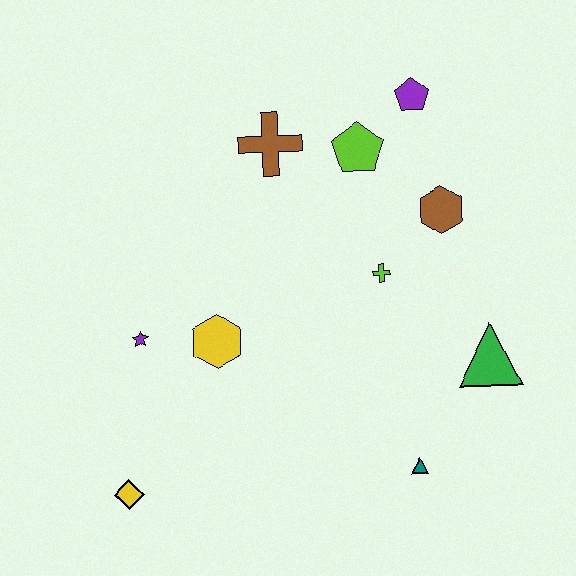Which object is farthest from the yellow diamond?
The purple pentagon is farthest from the yellow diamond.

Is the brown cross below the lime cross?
No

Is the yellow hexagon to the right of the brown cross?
No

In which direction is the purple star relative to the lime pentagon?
The purple star is to the left of the lime pentagon.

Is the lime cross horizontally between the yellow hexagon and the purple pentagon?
Yes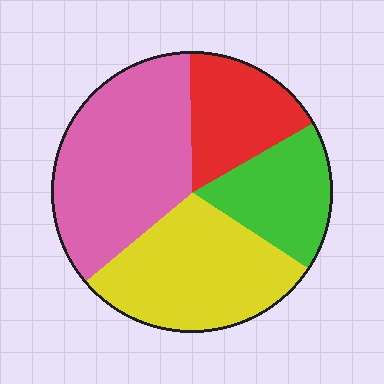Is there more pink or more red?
Pink.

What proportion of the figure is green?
Green covers about 15% of the figure.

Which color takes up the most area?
Pink, at roughly 35%.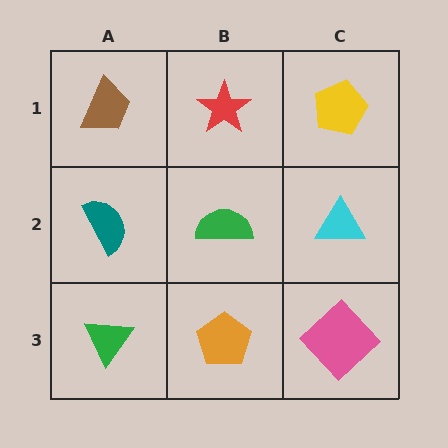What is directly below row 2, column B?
An orange pentagon.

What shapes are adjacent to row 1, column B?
A green semicircle (row 2, column B), a brown trapezoid (row 1, column A), a yellow pentagon (row 1, column C).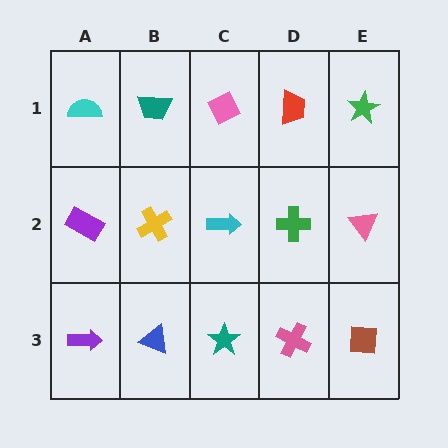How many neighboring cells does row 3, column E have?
2.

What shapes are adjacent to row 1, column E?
A pink triangle (row 2, column E), a red trapezoid (row 1, column D).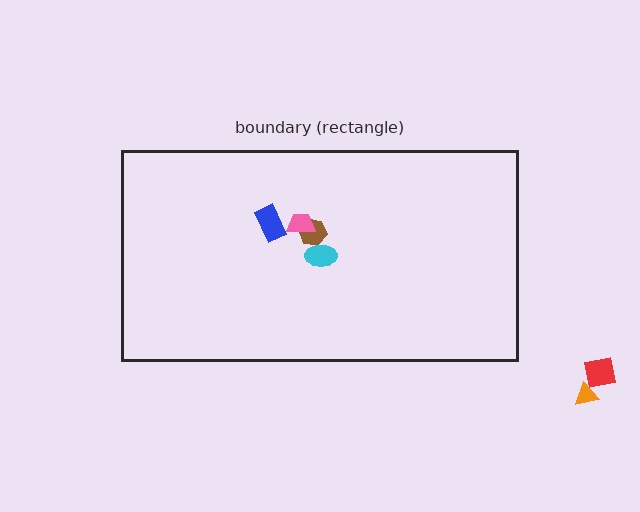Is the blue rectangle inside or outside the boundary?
Inside.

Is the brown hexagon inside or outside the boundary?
Inside.